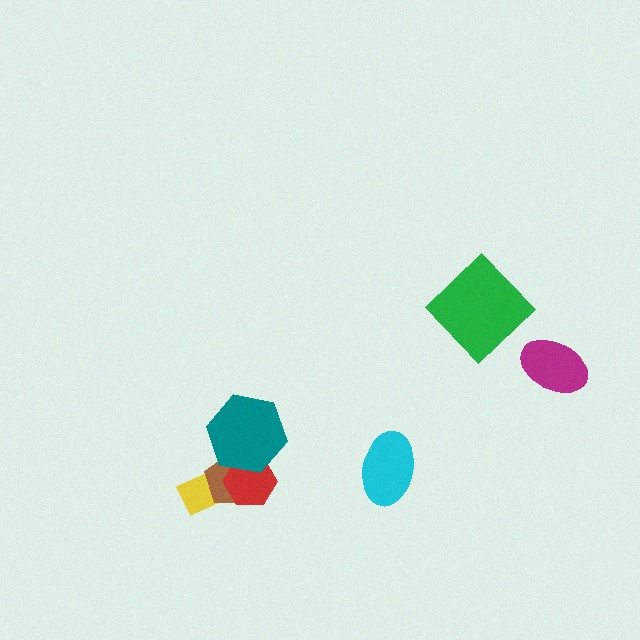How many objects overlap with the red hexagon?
3 objects overlap with the red hexagon.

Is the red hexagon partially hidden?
Yes, it is partially covered by another shape.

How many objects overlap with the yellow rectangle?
2 objects overlap with the yellow rectangle.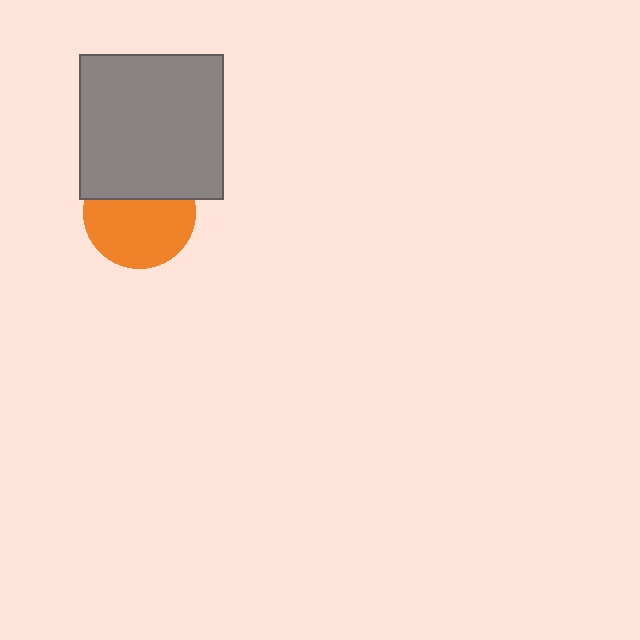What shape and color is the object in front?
The object in front is a gray square.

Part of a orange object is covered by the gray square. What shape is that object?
It is a circle.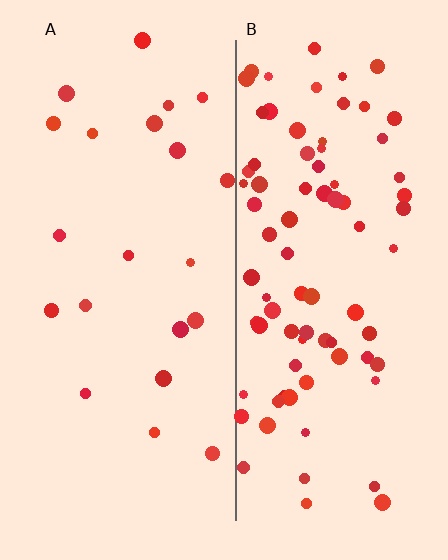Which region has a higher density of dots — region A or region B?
B (the right).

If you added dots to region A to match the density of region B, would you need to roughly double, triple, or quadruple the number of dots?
Approximately quadruple.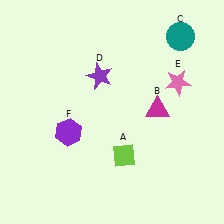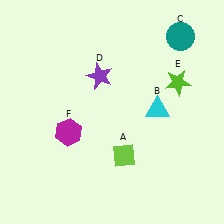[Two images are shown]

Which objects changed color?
B changed from magenta to cyan. E changed from pink to lime. F changed from purple to magenta.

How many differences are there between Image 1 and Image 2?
There are 3 differences between the two images.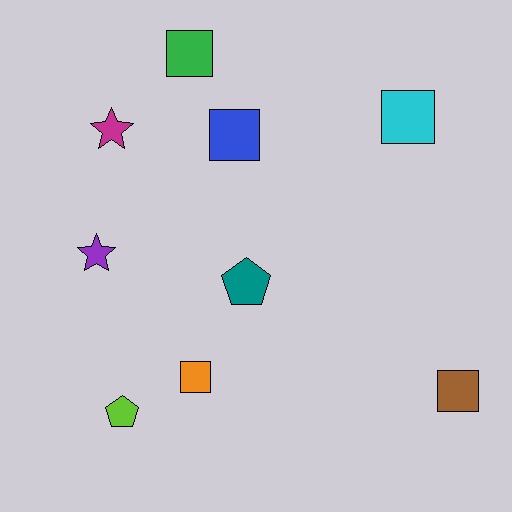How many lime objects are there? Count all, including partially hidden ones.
There is 1 lime object.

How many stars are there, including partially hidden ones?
There are 2 stars.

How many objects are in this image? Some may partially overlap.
There are 9 objects.